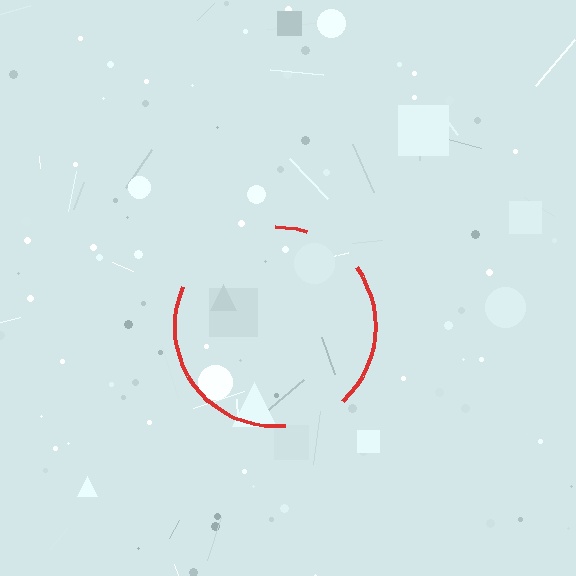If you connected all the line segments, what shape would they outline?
They would outline a circle.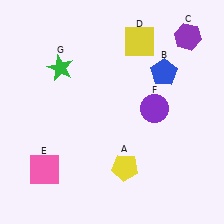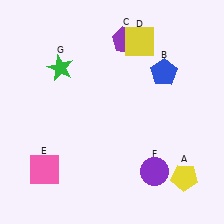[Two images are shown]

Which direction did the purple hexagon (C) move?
The purple hexagon (C) moved left.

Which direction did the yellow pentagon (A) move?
The yellow pentagon (A) moved right.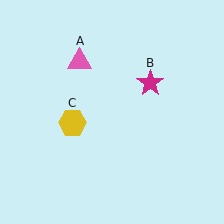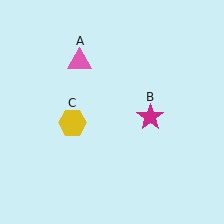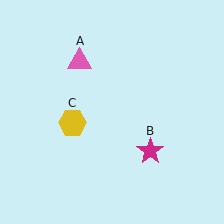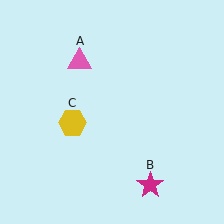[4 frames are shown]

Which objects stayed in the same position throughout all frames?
Pink triangle (object A) and yellow hexagon (object C) remained stationary.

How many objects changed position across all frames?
1 object changed position: magenta star (object B).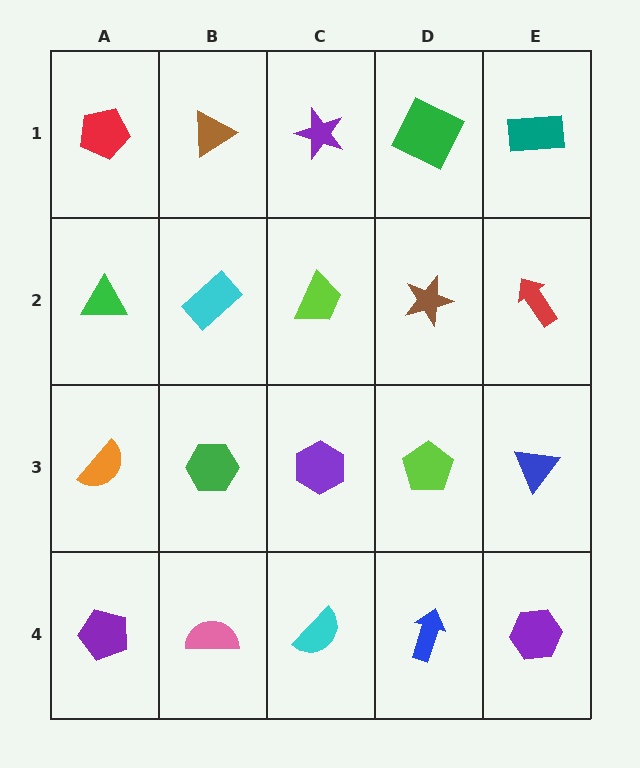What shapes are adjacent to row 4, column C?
A purple hexagon (row 3, column C), a pink semicircle (row 4, column B), a blue arrow (row 4, column D).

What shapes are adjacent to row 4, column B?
A green hexagon (row 3, column B), a purple pentagon (row 4, column A), a cyan semicircle (row 4, column C).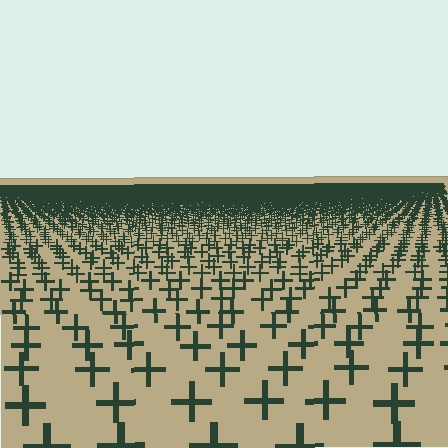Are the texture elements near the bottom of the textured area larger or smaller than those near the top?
Larger. Near the bottom, elements are closer to the viewer and appear at a bigger on-screen size.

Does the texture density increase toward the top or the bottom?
Density increases toward the top.